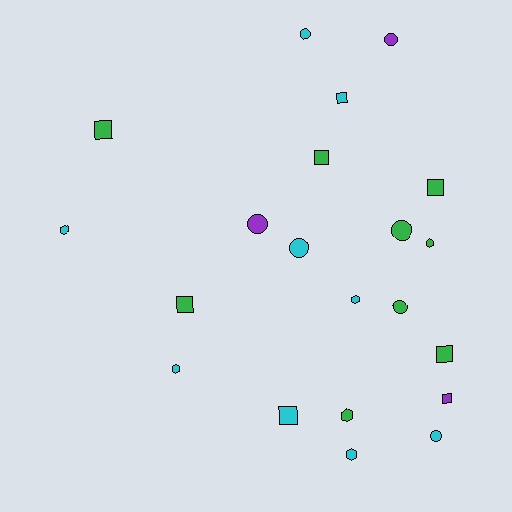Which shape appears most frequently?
Square, with 8 objects.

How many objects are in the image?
There are 21 objects.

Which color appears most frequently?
Green, with 9 objects.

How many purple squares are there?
There is 1 purple square.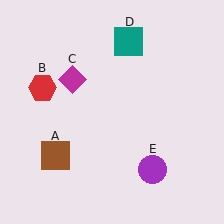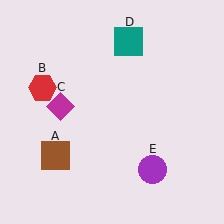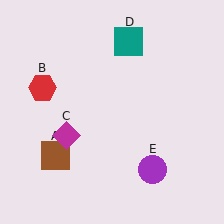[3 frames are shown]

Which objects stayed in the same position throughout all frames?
Brown square (object A) and red hexagon (object B) and teal square (object D) and purple circle (object E) remained stationary.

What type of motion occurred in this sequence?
The magenta diamond (object C) rotated counterclockwise around the center of the scene.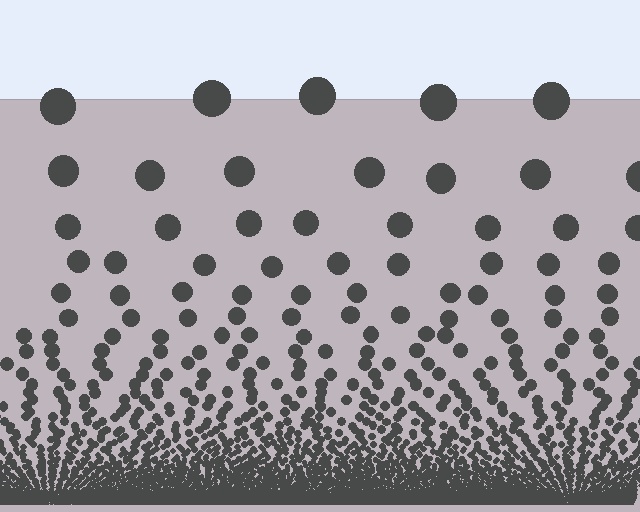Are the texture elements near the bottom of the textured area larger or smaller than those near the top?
Smaller. The gradient is inverted — elements near the bottom are smaller and denser.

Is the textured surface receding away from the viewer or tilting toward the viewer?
The surface appears to tilt toward the viewer. Texture elements get larger and sparser toward the top.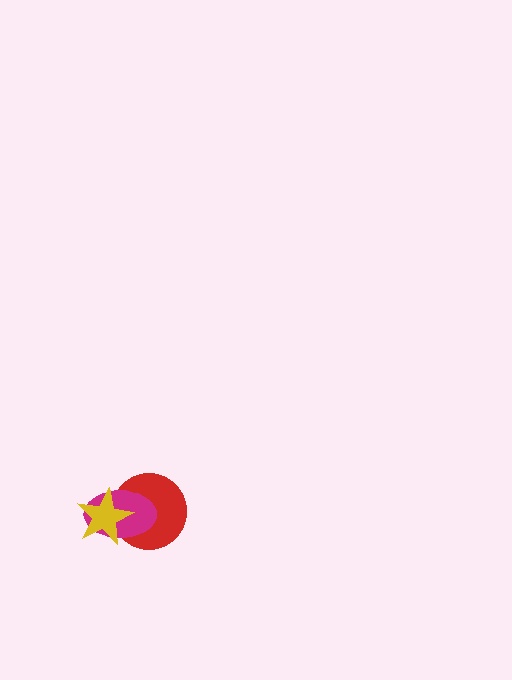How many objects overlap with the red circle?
2 objects overlap with the red circle.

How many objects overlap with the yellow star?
2 objects overlap with the yellow star.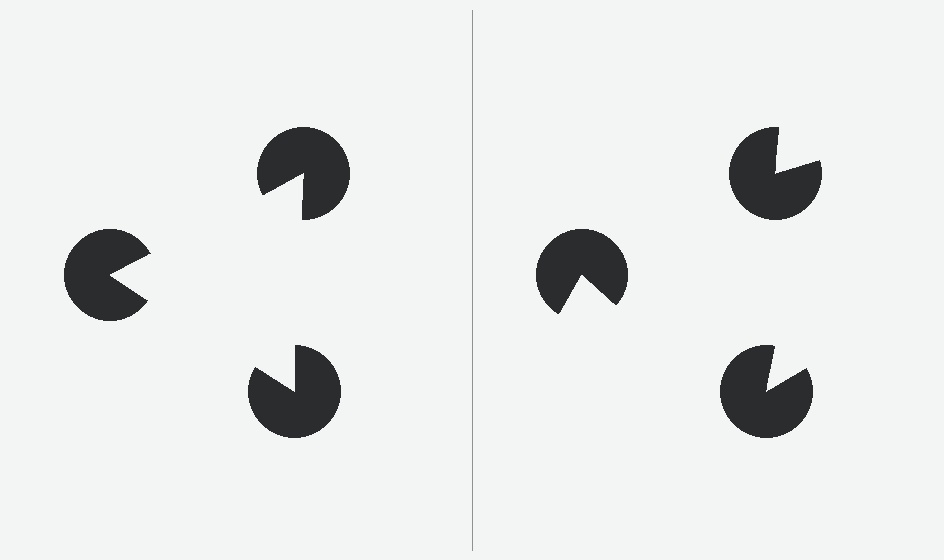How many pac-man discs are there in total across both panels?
6 — 3 on each side.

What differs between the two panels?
The pac-man discs are positioned identically on both sides; only the wedge orientations differ. On the left they align to a triangle; on the right they are misaligned.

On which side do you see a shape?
An illusory triangle appears on the left side. On the right side the wedge cuts are rotated, so no coherent shape forms.